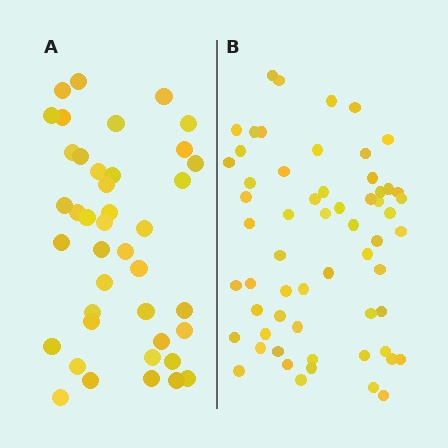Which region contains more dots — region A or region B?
Region B (the right region) has more dots.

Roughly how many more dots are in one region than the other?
Region B has approximately 20 more dots than region A.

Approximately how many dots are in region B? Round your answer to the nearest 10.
About 60 dots.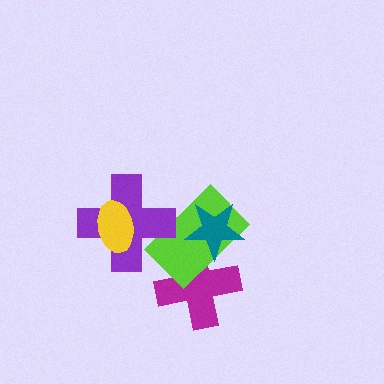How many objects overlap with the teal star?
2 objects overlap with the teal star.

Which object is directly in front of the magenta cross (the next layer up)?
The lime rectangle is directly in front of the magenta cross.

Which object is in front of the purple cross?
The yellow ellipse is in front of the purple cross.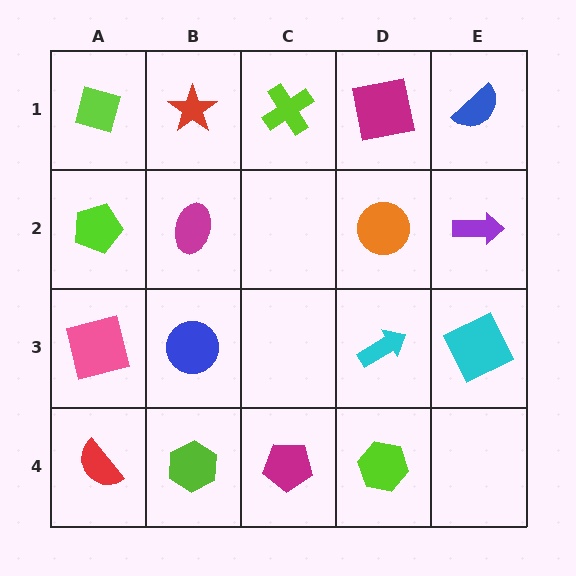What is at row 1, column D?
A magenta square.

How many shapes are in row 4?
4 shapes.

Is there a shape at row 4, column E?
No, that cell is empty.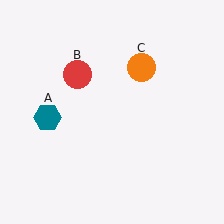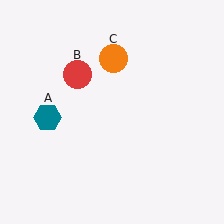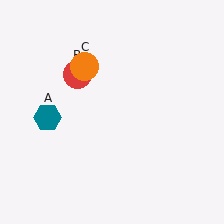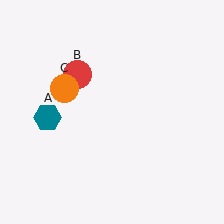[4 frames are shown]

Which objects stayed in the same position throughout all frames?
Teal hexagon (object A) and red circle (object B) remained stationary.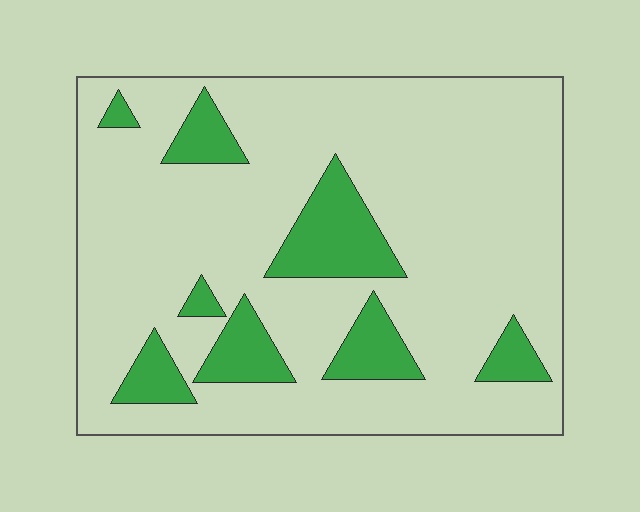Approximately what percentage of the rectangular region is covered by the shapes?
Approximately 15%.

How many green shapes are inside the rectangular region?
8.